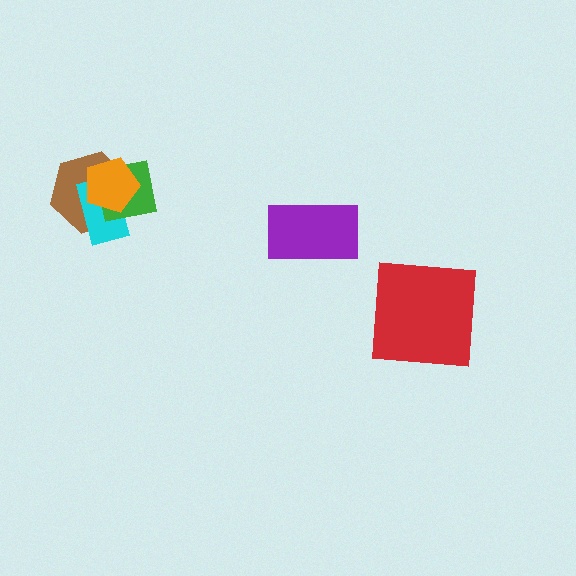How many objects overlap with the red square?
0 objects overlap with the red square.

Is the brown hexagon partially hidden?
Yes, it is partially covered by another shape.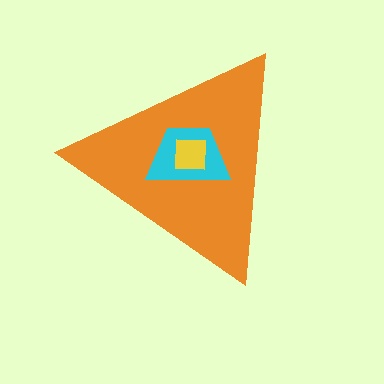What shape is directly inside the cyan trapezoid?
The yellow square.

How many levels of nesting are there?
3.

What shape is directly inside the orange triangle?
The cyan trapezoid.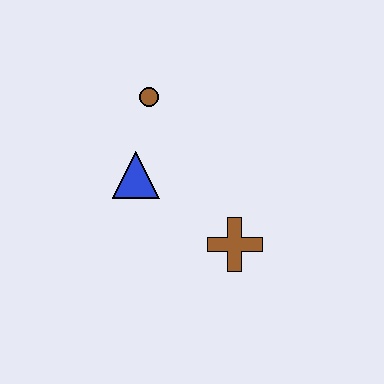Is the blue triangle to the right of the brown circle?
No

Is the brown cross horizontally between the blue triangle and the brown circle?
No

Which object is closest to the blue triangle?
The brown circle is closest to the blue triangle.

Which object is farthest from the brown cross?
The brown circle is farthest from the brown cross.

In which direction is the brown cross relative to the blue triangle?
The brown cross is to the right of the blue triangle.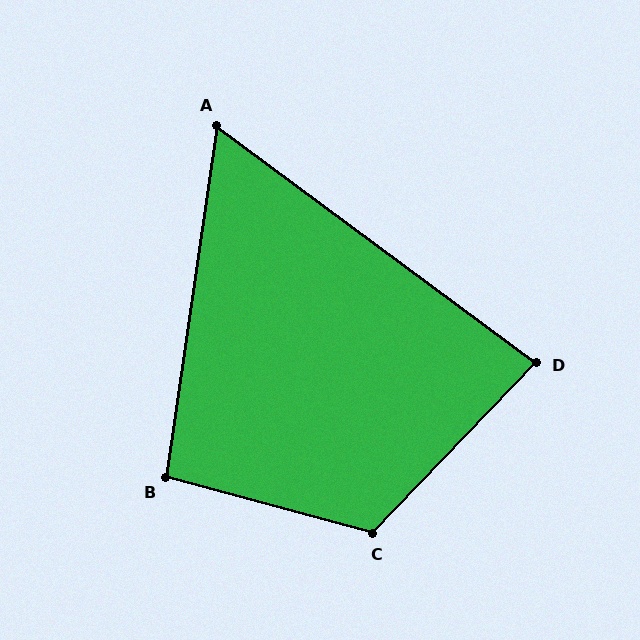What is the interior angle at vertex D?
Approximately 83 degrees (acute).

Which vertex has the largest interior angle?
C, at approximately 118 degrees.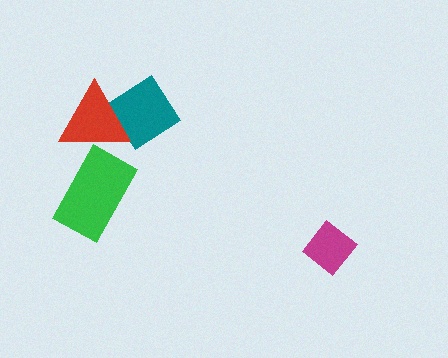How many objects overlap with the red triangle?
2 objects overlap with the red triangle.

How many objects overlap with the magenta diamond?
0 objects overlap with the magenta diamond.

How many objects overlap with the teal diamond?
1 object overlaps with the teal diamond.